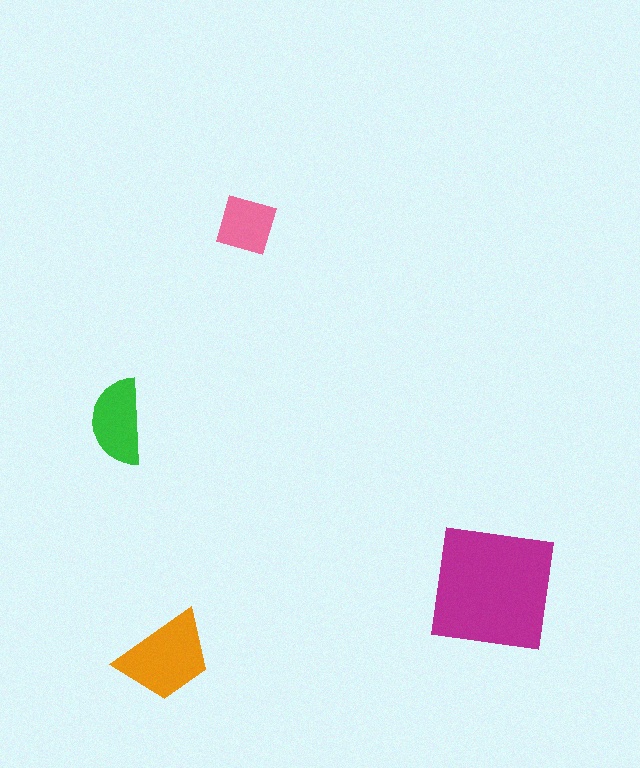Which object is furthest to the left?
The green semicircle is leftmost.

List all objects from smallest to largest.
The pink diamond, the green semicircle, the orange trapezoid, the magenta square.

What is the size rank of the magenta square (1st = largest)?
1st.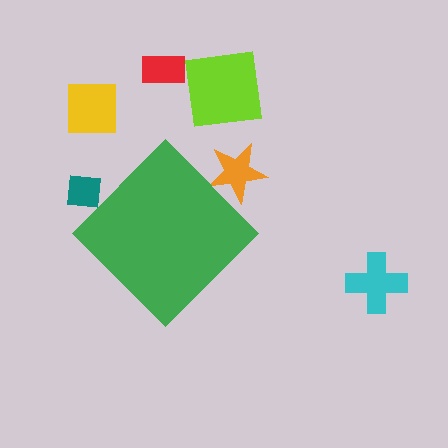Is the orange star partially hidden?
Yes, the orange star is partially hidden behind the green diamond.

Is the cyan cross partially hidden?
No, the cyan cross is fully visible.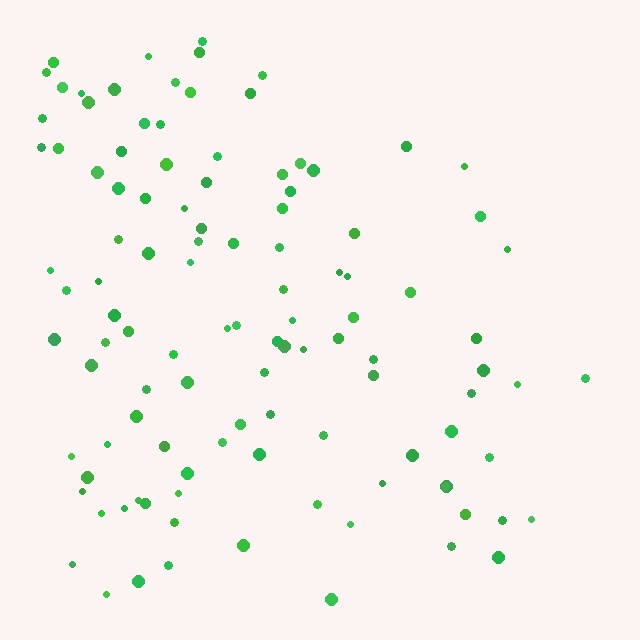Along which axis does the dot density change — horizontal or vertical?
Horizontal.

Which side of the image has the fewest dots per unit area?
The right.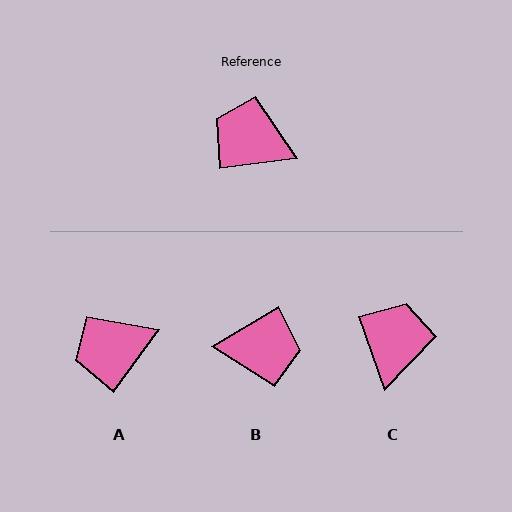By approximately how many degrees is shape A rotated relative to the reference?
Approximately 46 degrees counter-clockwise.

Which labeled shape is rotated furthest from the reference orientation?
B, about 156 degrees away.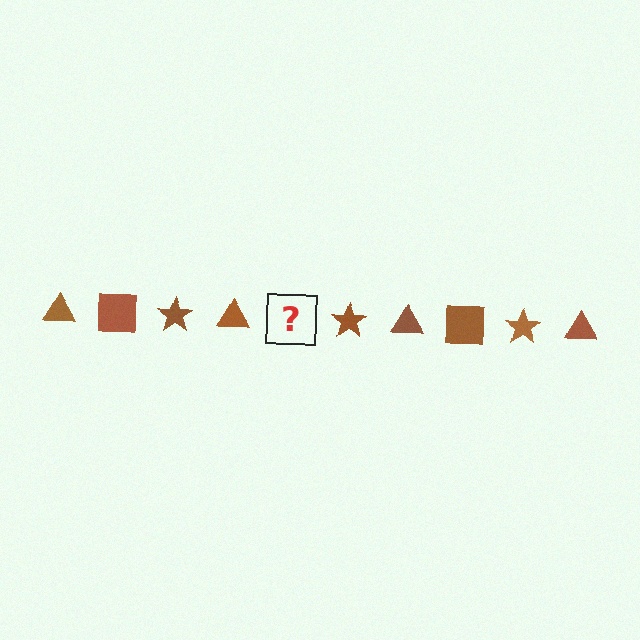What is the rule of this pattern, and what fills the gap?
The rule is that the pattern cycles through triangle, square, star shapes in brown. The gap should be filled with a brown square.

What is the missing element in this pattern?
The missing element is a brown square.